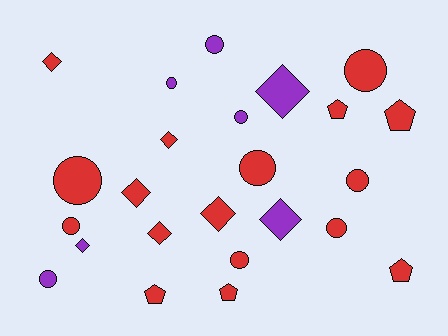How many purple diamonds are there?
There are 3 purple diamonds.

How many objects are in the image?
There are 24 objects.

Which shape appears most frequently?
Circle, with 11 objects.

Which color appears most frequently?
Red, with 17 objects.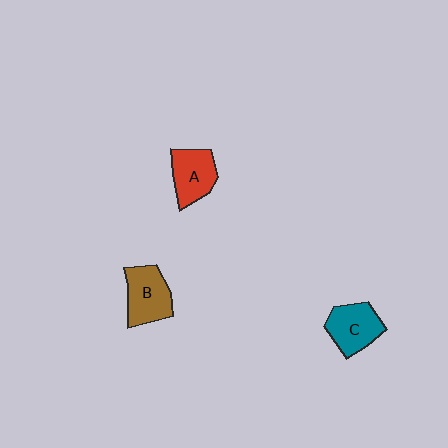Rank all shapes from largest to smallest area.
From largest to smallest: B (brown), C (teal), A (red).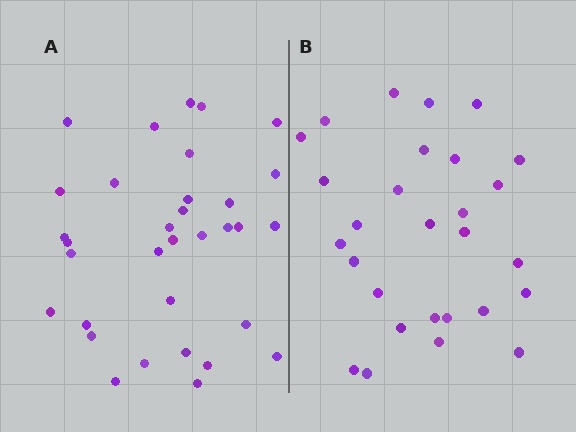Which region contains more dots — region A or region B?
Region A (the left region) has more dots.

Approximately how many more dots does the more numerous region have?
Region A has about 5 more dots than region B.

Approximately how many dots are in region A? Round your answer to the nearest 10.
About 30 dots. (The exact count is 33, which rounds to 30.)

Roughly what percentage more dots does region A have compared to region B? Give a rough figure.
About 20% more.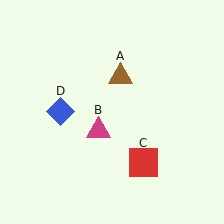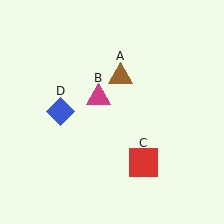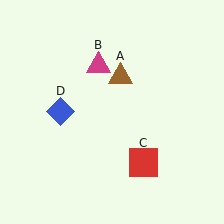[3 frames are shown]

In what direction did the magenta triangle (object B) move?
The magenta triangle (object B) moved up.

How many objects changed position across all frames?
1 object changed position: magenta triangle (object B).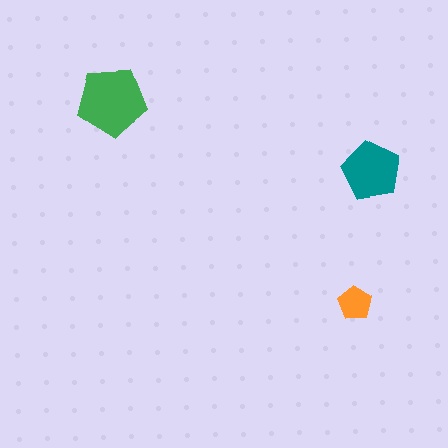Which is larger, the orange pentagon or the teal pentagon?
The teal one.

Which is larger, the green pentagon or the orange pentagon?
The green one.